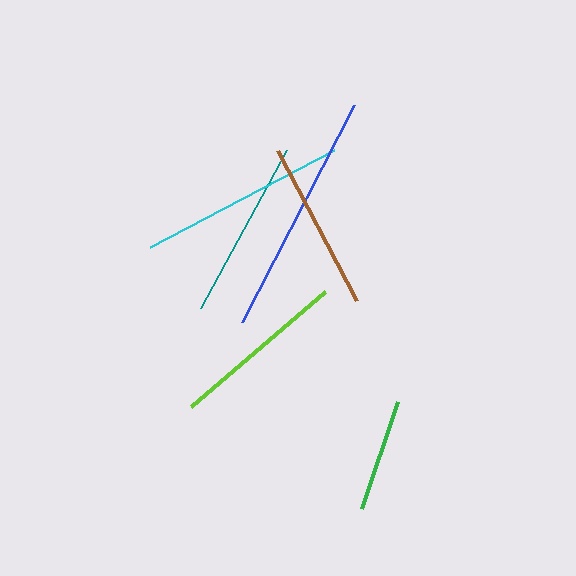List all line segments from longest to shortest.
From longest to shortest: blue, cyan, teal, lime, brown, green.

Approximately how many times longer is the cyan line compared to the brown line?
The cyan line is approximately 1.2 times the length of the brown line.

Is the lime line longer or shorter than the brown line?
The lime line is longer than the brown line.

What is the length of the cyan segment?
The cyan segment is approximately 208 pixels long.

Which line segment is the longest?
The blue line is the longest at approximately 244 pixels.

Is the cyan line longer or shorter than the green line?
The cyan line is longer than the green line.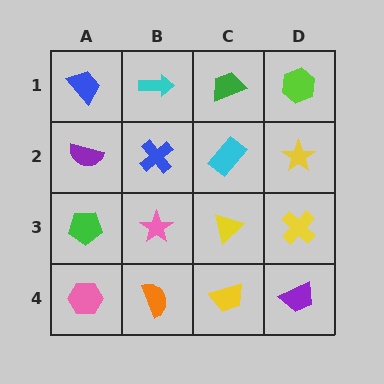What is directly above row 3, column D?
A yellow star.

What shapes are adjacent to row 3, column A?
A purple semicircle (row 2, column A), a pink hexagon (row 4, column A), a pink star (row 3, column B).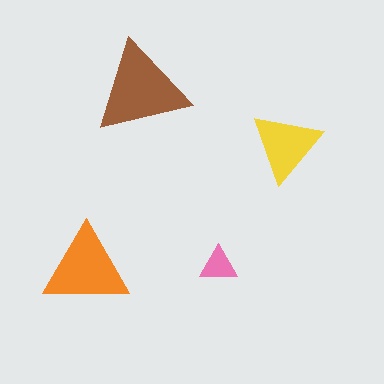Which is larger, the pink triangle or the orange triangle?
The orange one.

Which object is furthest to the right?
The yellow triangle is rightmost.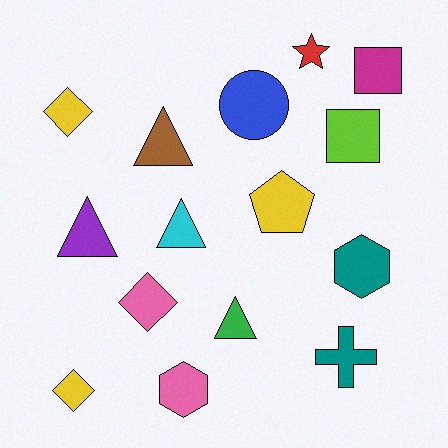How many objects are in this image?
There are 15 objects.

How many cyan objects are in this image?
There is 1 cyan object.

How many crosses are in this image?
There is 1 cross.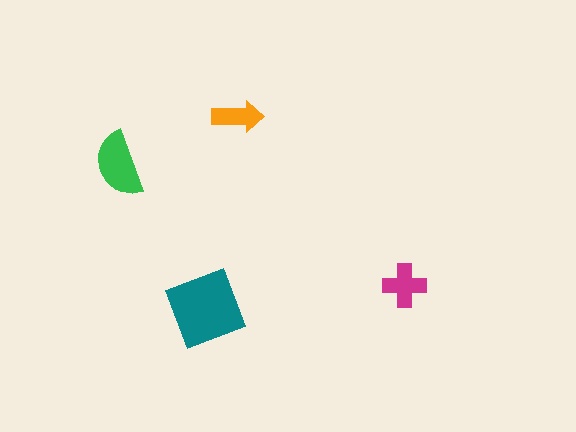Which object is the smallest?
The orange arrow.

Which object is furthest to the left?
The green semicircle is leftmost.